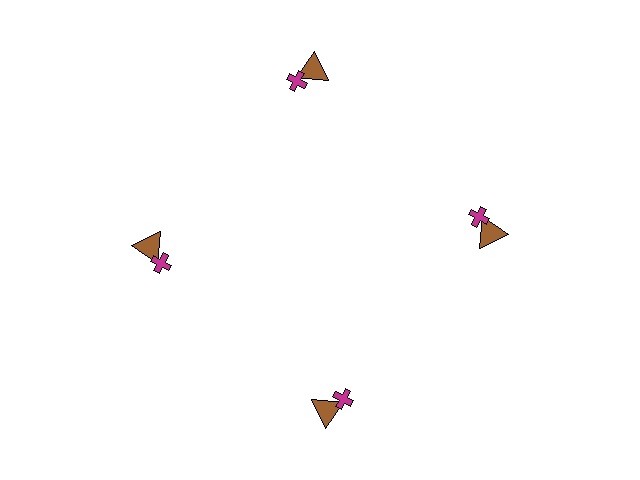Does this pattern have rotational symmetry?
Yes, this pattern has 4-fold rotational symmetry. It looks the same after rotating 90 degrees around the center.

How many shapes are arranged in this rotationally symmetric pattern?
There are 8 shapes, arranged in 4 groups of 2.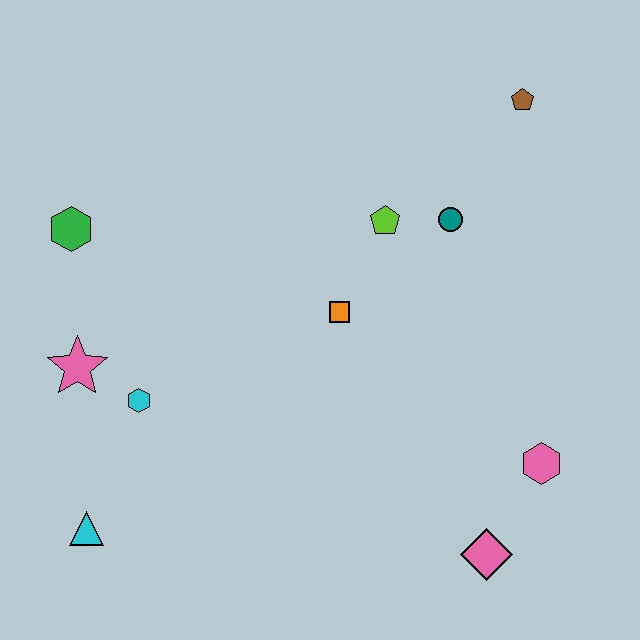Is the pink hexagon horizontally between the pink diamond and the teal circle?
No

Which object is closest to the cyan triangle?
The cyan hexagon is closest to the cyan triangle.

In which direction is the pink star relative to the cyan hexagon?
The pink star is to the left of the cyan hexagon.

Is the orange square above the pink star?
Yes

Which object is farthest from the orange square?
The cyan triangle is farthest from the orange square.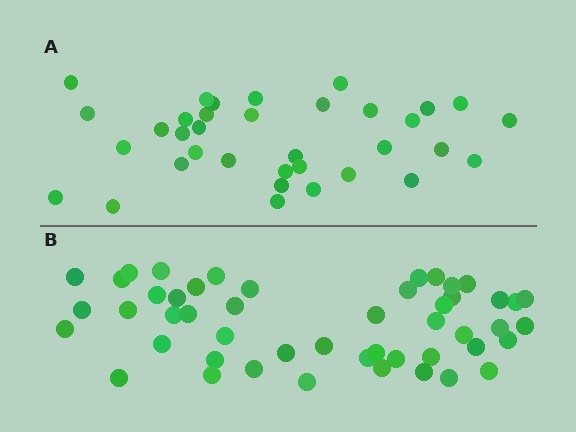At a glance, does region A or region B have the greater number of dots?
Region B (the bottom region) has more dots.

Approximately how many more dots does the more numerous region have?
Region B has approximately 15 more dots than region A.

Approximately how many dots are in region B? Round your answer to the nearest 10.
About 50 dots. (The exact count is 49, which rounds to 50.)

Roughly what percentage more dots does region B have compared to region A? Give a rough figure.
About 40% more.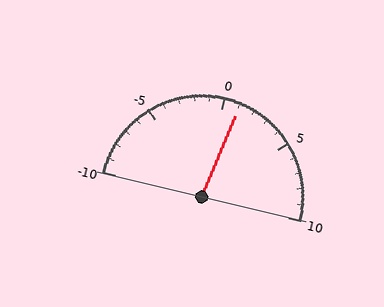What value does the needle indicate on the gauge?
The needle indicates approximately 1.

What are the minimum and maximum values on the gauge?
The gauge ranges from -10 to 10.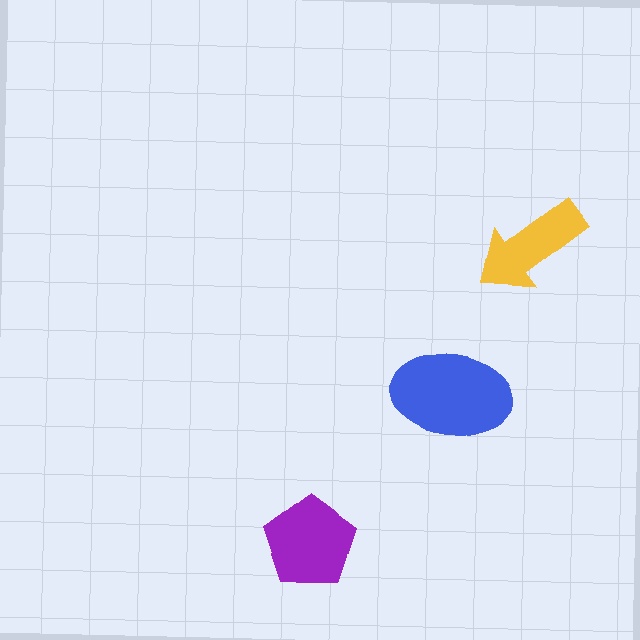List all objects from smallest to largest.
The yellow arrow, the purple pentagon, the blue ellipse.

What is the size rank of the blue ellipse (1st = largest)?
1st.